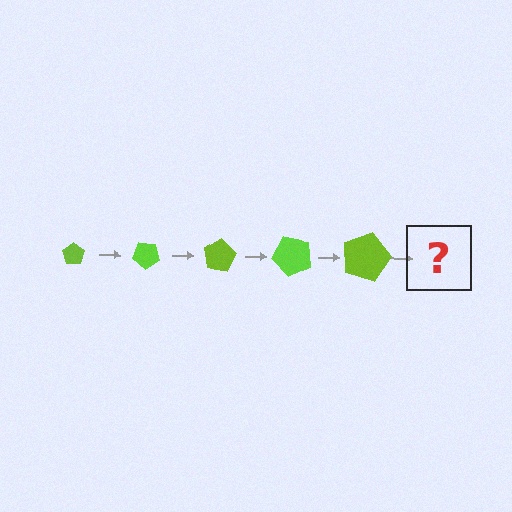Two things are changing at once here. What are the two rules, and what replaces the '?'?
The two rules are that the pentagon grows larger each step and it rotates 40 degrees each step. The '?' should be a pentagon, larger than the previous one and rotated 200 degrees from the start.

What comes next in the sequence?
The next element should be a pentagon, larger than the previous one and rotated 200 degrees from the start.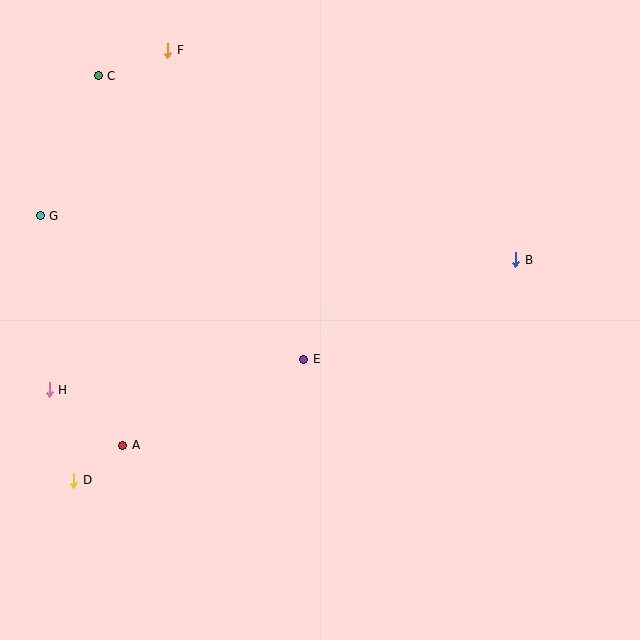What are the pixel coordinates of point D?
Point D is at (74, 480).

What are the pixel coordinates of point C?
Point C is at (98, 76).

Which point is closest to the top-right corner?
Point B is closest to the top-right corner.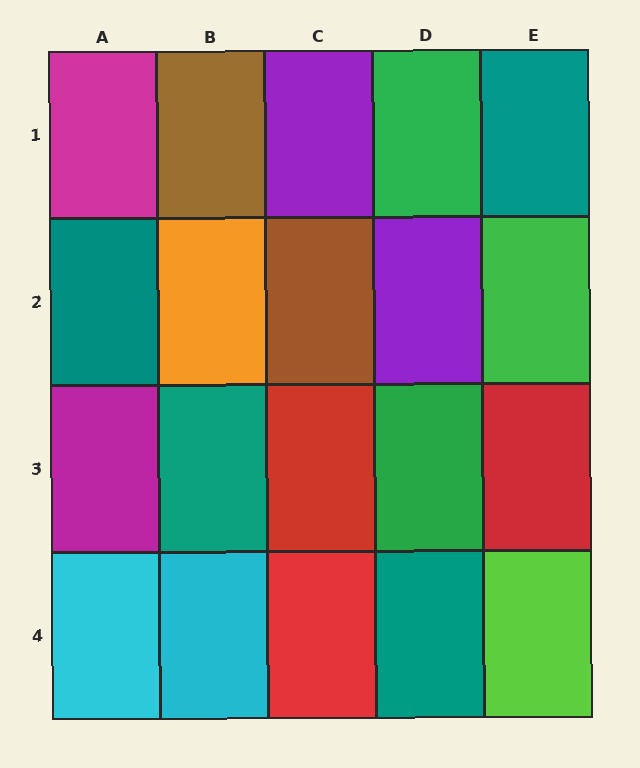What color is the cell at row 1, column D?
Green.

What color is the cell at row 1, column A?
Magenta.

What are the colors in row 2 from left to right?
Teal, orange, brown, purple, green.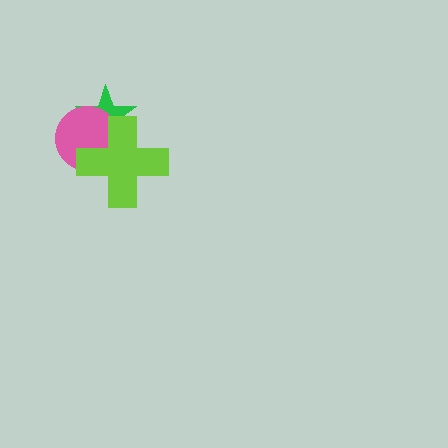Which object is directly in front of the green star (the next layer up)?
The pink circle is directly in front of the green star.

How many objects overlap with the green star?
2 objects overlap with the green star.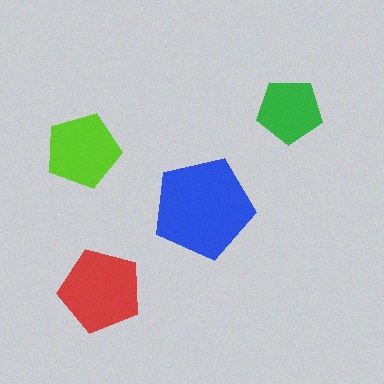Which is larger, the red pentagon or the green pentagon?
The red one.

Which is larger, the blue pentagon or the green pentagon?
The blue one.